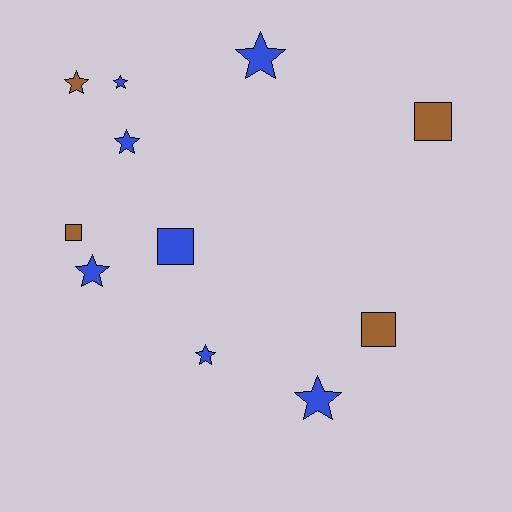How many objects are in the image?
There are 11 objects.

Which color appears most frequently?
Blue, with 7 objects.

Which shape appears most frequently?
Star, with 7 objects.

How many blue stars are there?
There are 6 blue stars.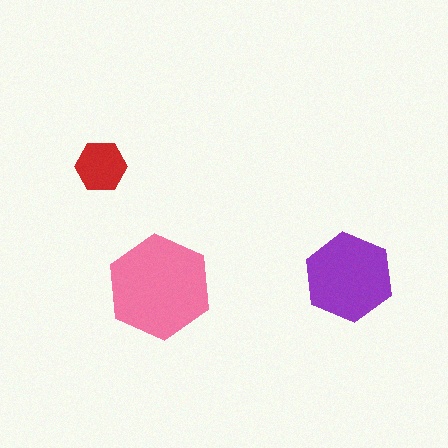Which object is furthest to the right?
The purple hexagon is rightmost.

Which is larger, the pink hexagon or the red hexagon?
The pink one.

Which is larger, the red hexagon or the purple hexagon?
The purple one.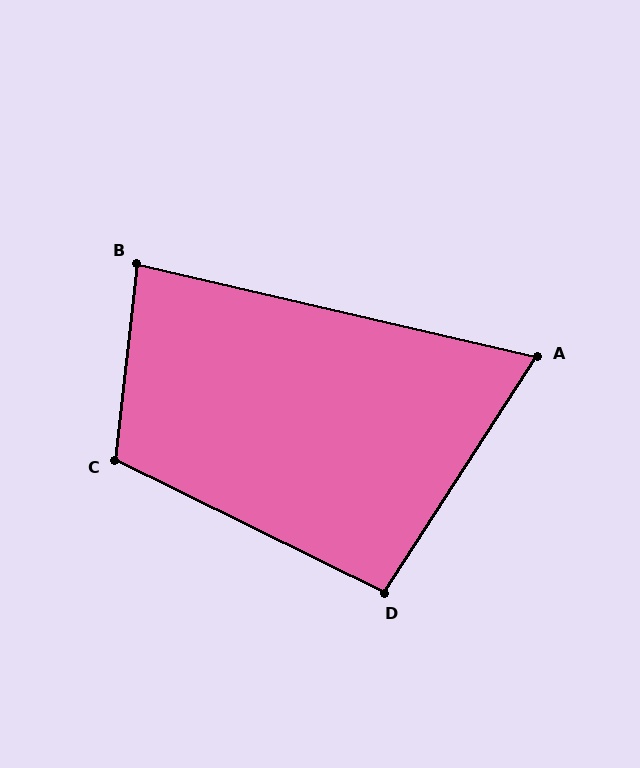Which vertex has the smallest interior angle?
A, at approximately 70 degrees.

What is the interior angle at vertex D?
Approximately 97 degrees (obtuse).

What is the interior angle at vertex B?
Approximately 83 degrees (acute).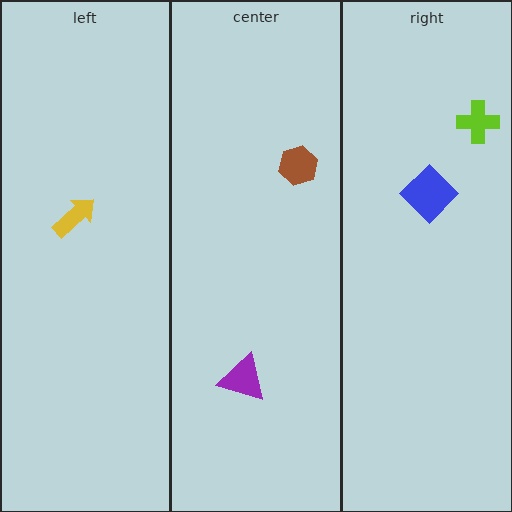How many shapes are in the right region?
2.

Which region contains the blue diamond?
The right region.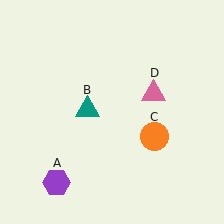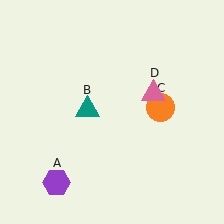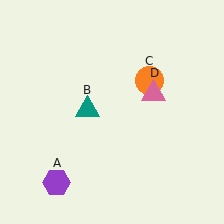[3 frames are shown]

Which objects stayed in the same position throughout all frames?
Purple hexagon (object A) and teal triangle (object B) and pink triangle (object D) remained stationary.